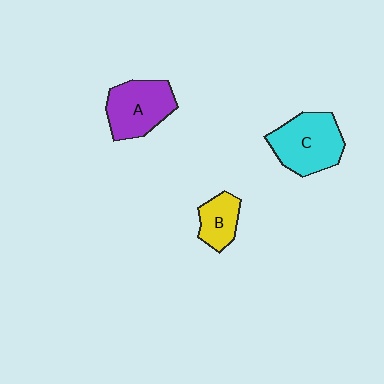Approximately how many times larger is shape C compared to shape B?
Approximately 1.9 times.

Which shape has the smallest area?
Shape B (yellow).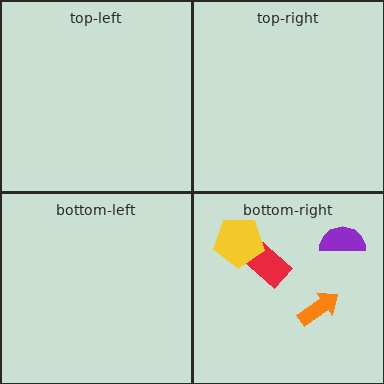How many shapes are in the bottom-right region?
4.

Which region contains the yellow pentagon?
The bottom-right region.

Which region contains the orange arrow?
The bottom-right region.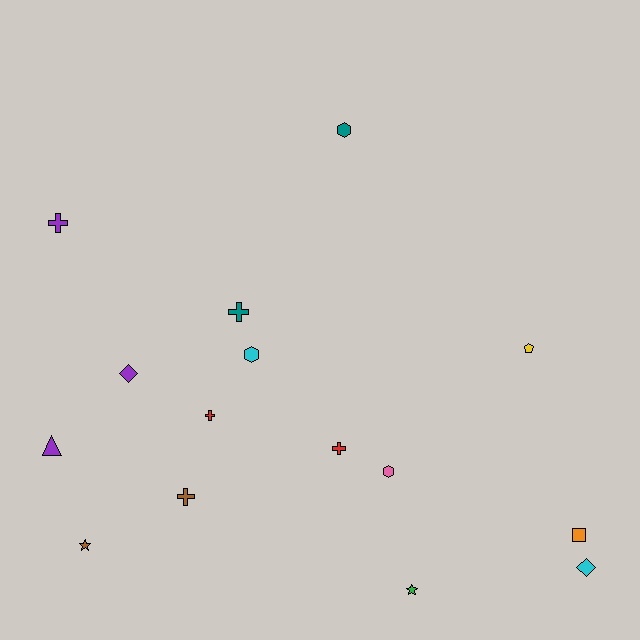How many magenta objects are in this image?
There are no magenta objects.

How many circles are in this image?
There are no circles.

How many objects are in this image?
There are 15 objects.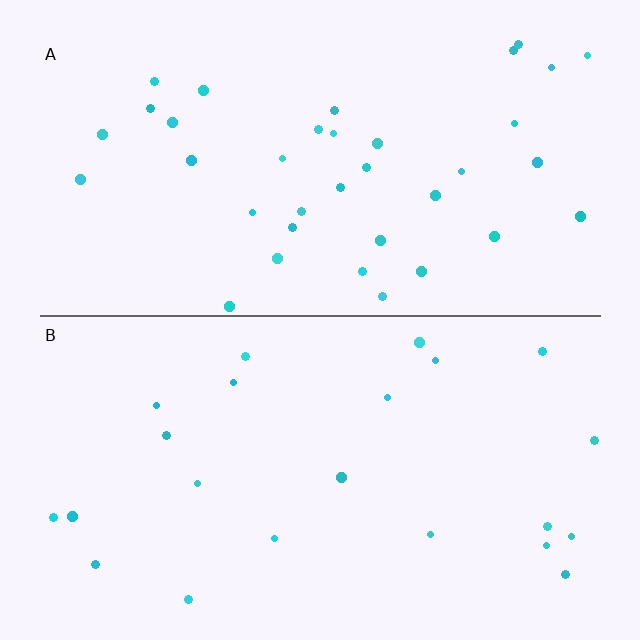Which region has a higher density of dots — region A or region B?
A (the top).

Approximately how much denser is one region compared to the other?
Approximately 1.6× — region A over region B.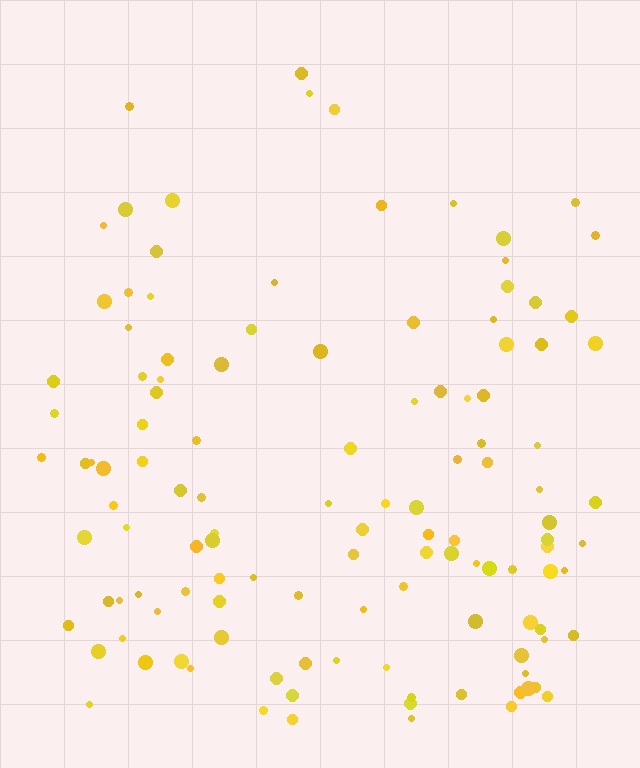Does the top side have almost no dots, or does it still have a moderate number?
Still a moderate number, just noticeably fewer than the bottom.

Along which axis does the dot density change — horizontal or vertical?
Vertical.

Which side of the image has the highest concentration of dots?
The bottom.